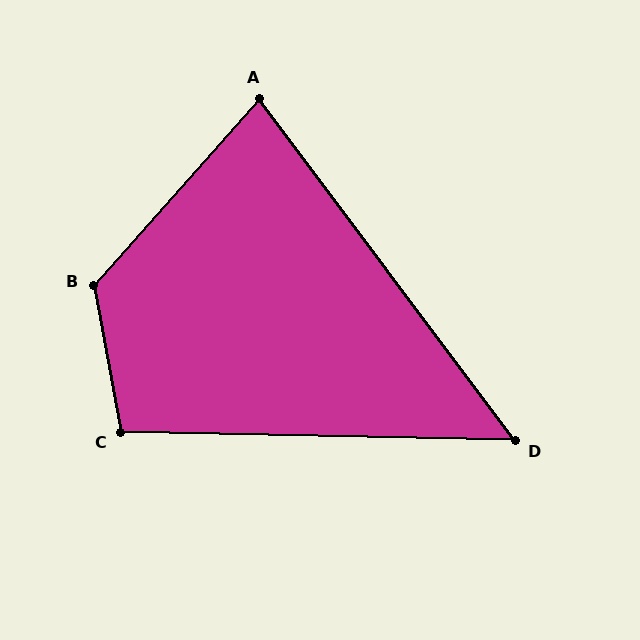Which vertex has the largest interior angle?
B, at approximately 128 degrees.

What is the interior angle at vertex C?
Approximately 101 degrees (obtuse).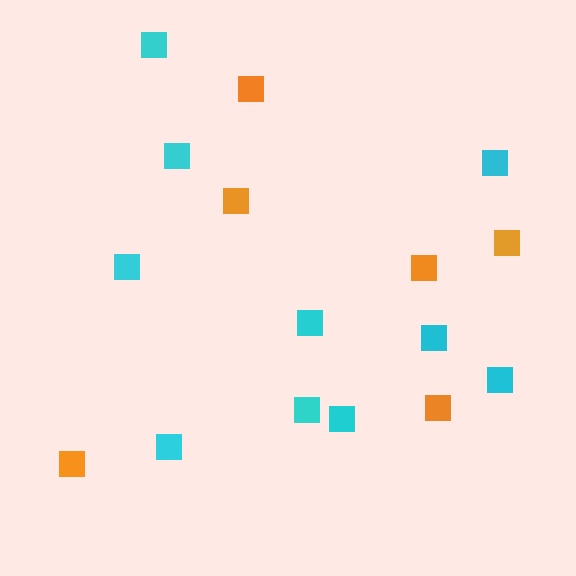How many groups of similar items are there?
There are 2 groups: one group of orange squares (6) and one group of cyan squares (10).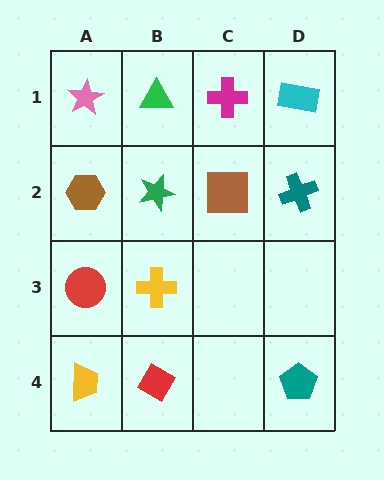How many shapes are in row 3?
2 shapes.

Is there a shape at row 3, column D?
No, that cell is empty.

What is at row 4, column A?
A yellow trapezoid.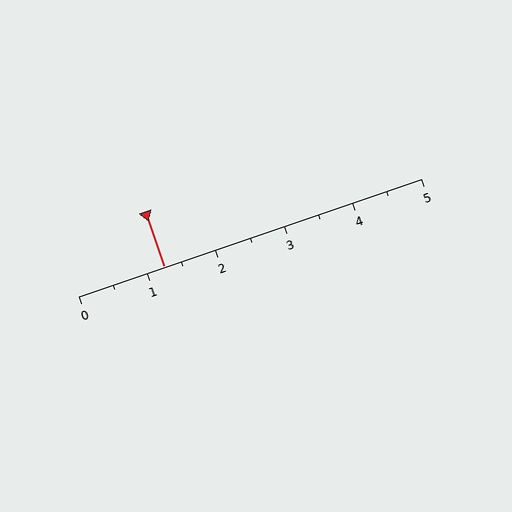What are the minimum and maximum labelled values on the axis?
The axis runs from 0 to 5.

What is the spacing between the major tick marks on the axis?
The major ticks are spaced 1 apart.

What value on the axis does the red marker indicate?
The marker indicates approximately 1.2.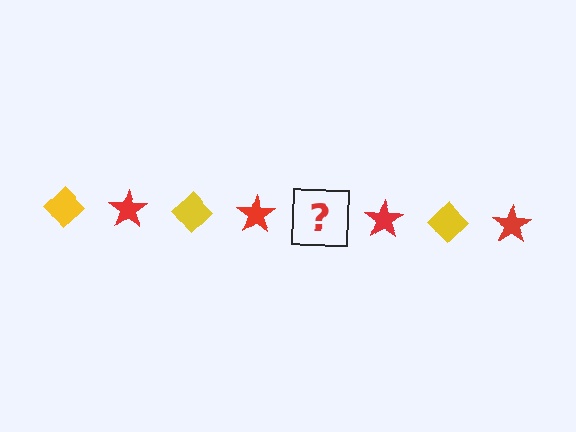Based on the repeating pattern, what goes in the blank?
The blank should be a yellow diamond.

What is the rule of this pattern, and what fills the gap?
The rule is that the pattern alternates between yellow diamond and red star. The gap should be filled with a yellow diamond.